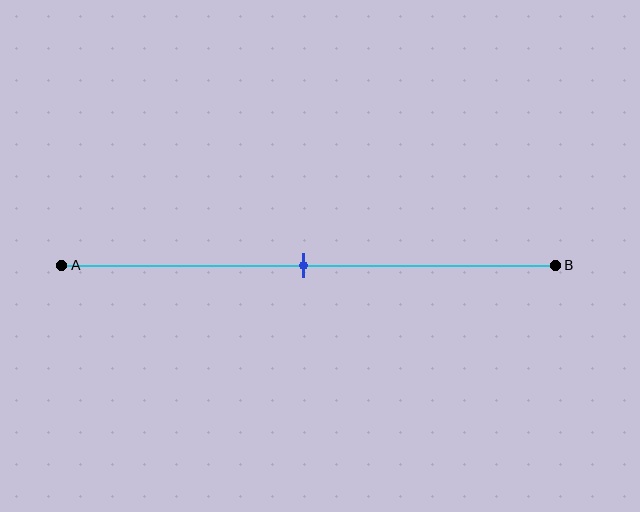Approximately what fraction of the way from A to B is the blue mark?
The blue mark is approximately 50% of the way from A to B.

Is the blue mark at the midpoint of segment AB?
Yes, the mark is approximately at the midpoint.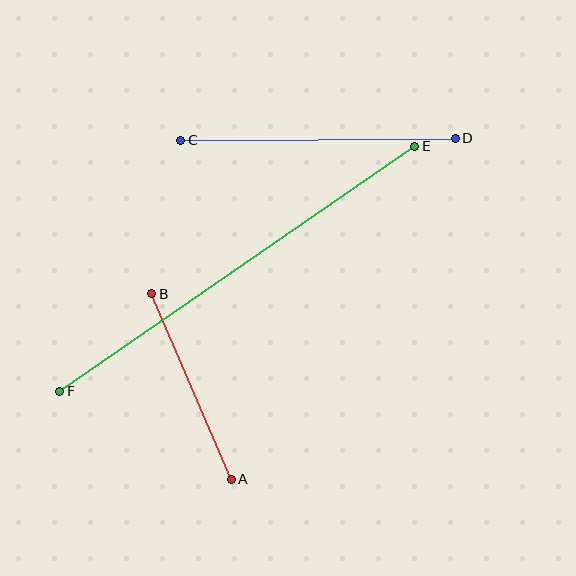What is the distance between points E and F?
The distance is approximately 431 pixels.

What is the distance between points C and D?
The distance is approximately 274 pixels.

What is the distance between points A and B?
The distance is approximately 202 pixels.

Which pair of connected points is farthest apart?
Points E and F are farthest apart.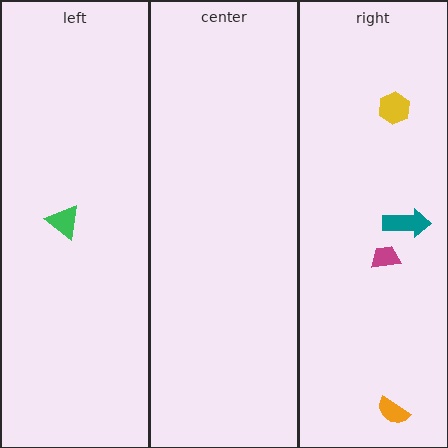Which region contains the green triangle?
The left region.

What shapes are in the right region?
The teal arrow, the magenta trapezoid, the yellow hexagon, the orange semicircle.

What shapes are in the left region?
The green triangle.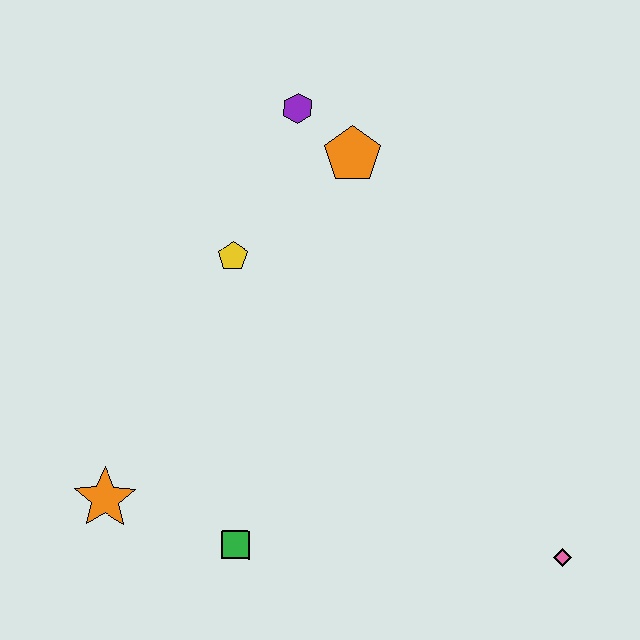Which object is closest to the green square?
The orange star is closest to the green square.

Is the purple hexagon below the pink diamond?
No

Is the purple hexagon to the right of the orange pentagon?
No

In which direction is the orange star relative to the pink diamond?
The orange star is to the left of the pink diamond.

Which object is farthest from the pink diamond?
The purple hexagon is farthest from the pink diamond.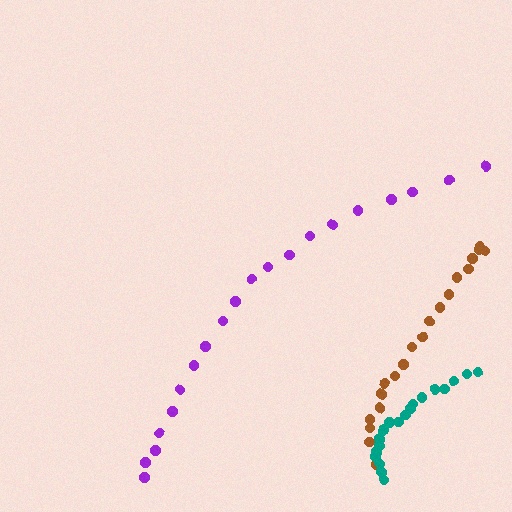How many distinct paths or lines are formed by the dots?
There are 3 distinct paths.